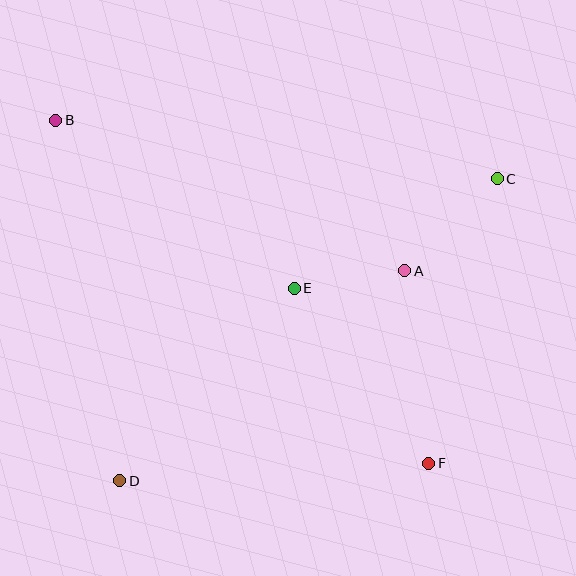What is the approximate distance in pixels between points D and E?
The distance between D and E is approximately 260 pixels.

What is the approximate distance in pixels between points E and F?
The distance between E and F is approximately 221 pixels.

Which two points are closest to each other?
Points A and E are closest to each other.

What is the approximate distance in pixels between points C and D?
The distance between C and D is approximately 484 pixels.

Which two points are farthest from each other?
Points B and F are farthest from each other.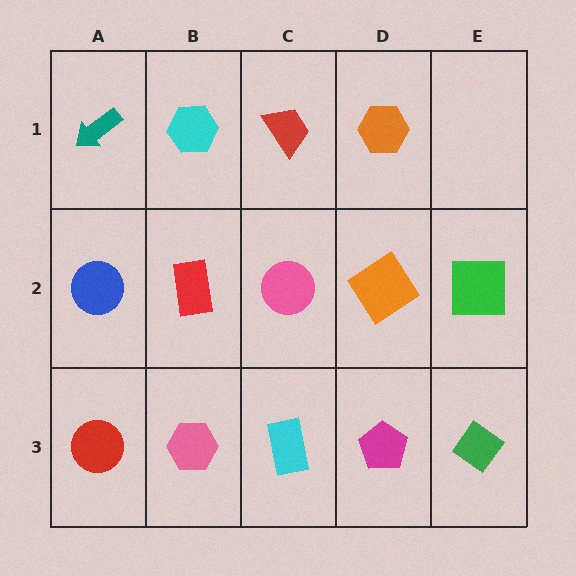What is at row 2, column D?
An orange diamond.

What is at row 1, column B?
A cyan hexagon.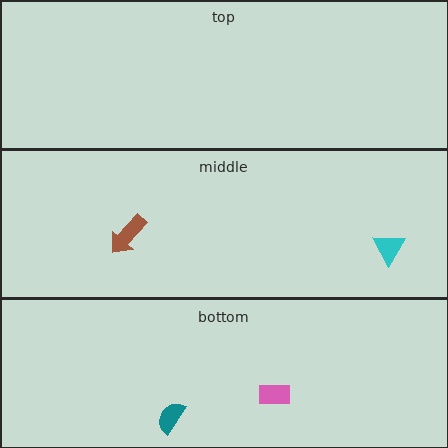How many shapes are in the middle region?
2.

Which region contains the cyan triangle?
The middle region.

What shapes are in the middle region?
The brown arrow, the cyan triangle.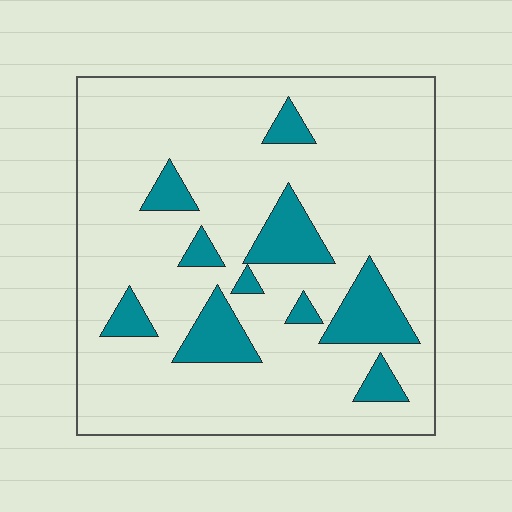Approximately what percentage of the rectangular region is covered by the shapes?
Approximately 15%.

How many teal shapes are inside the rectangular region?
10.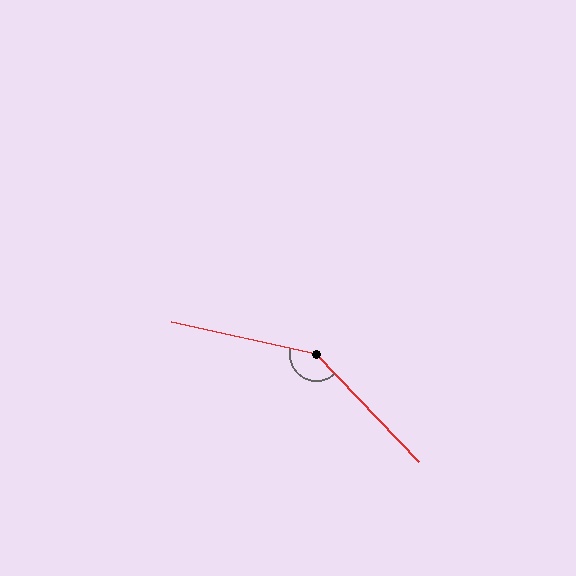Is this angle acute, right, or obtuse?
It is obtuse.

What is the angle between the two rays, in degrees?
Approximately 146 degrees.